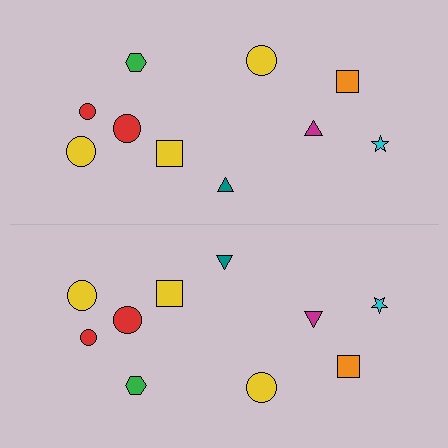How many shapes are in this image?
There are 20 shapes in this image.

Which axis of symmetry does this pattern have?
The pattern has a horizontal axis of symmetry running through the center of the image.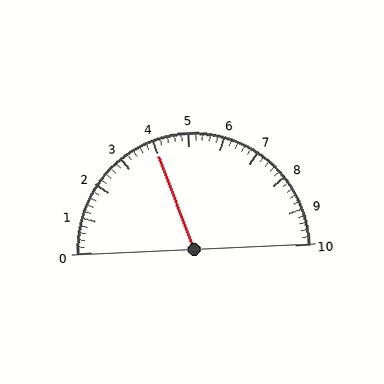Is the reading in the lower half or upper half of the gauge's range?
The reading is in the lower half of the range (0 to 10).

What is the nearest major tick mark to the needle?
The nearest major tick mark is 4.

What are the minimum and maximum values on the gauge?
The gauge ranges from 0 to 10.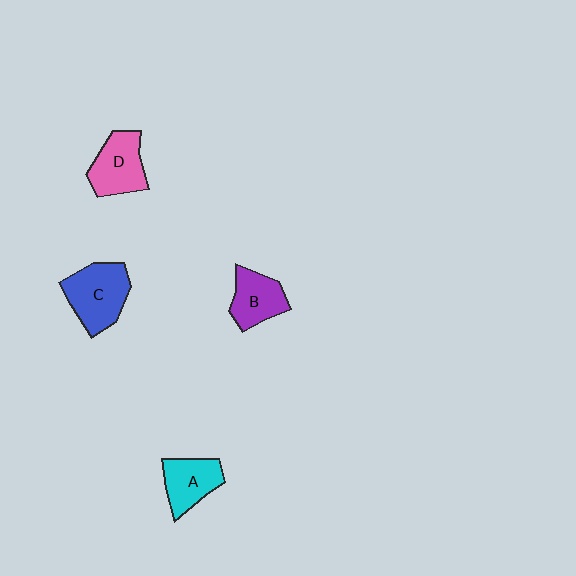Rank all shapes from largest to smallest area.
From largest to smallest: C (blue), D (pink), A (cyan), B (purple).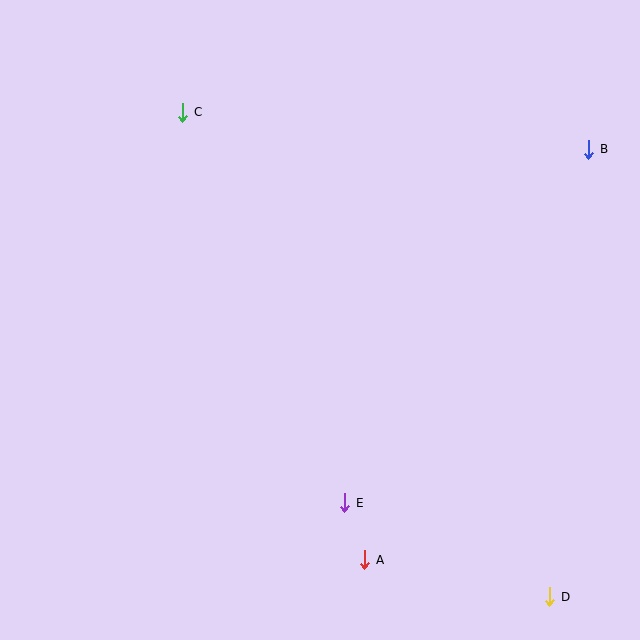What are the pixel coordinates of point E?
Point E is at (345, 503).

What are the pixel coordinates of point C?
Point C is at (183, 112).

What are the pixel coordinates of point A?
Point A is at (365, 560).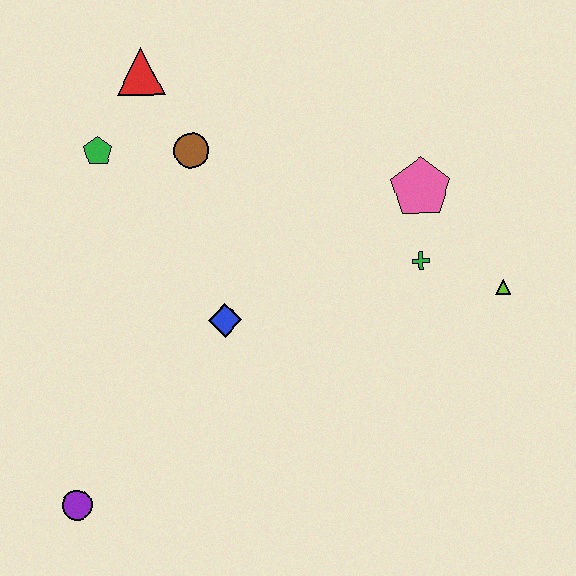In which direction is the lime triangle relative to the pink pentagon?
The lime triangle is below the pink pentagon.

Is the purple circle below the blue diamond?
Yes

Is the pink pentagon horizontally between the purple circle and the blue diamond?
No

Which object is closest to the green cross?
The pink pentagon is closest to the green cross.